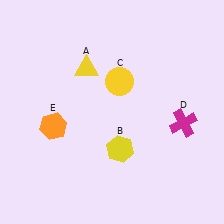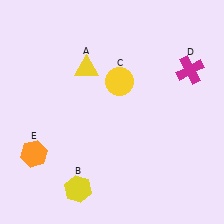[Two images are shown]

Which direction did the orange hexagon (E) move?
The orange hexagon (E) moved down.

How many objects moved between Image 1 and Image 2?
3 objects moved between the two images.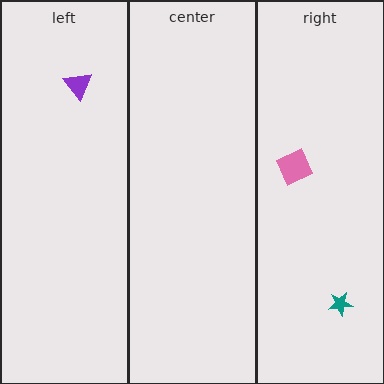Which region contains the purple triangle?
The left region.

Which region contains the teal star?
The right region.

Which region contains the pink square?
The right region.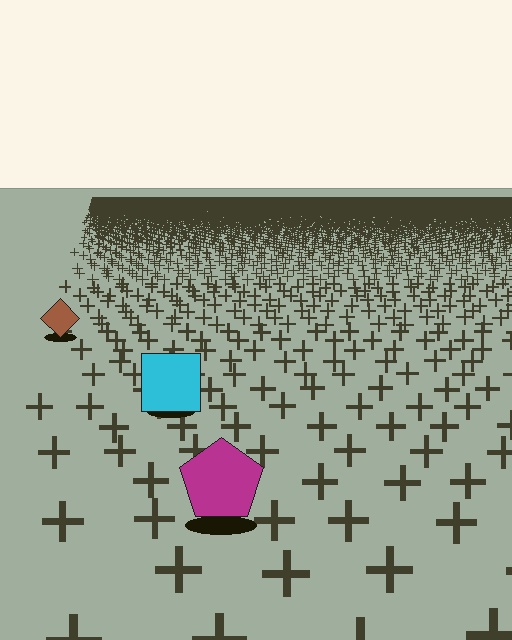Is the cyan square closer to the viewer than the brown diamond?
Yes. The cyan square is closer — you can tell from the texture gradient: the ground texture is coarser near it.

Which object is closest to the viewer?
The magenta pentagon is closest. The texture marks near it are larger and more spread out.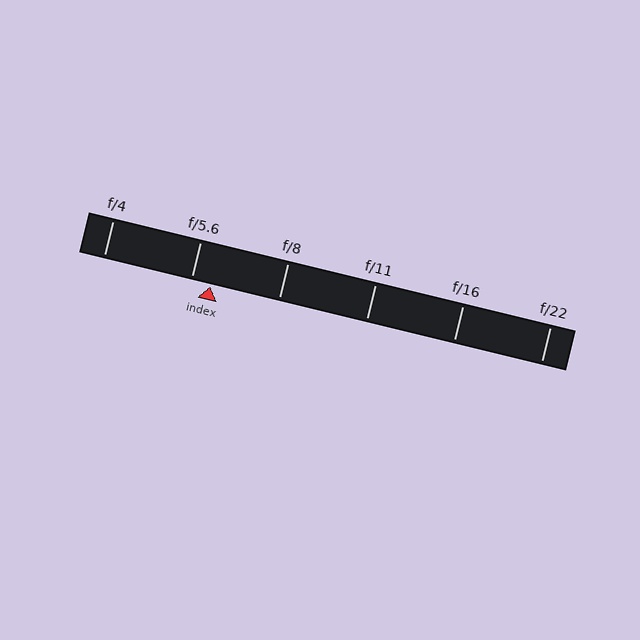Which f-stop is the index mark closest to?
The index mark is closest to f/5.6.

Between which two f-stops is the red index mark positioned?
The index mark is between f/5.6 and f/8.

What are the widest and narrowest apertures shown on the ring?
The widest aperture shown is f/4 and the narrowest is f/22.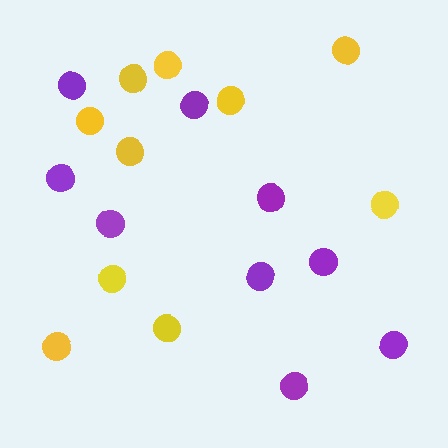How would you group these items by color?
There are 2 groups: one group of yellow circles (10) and one group of purple circles (9).